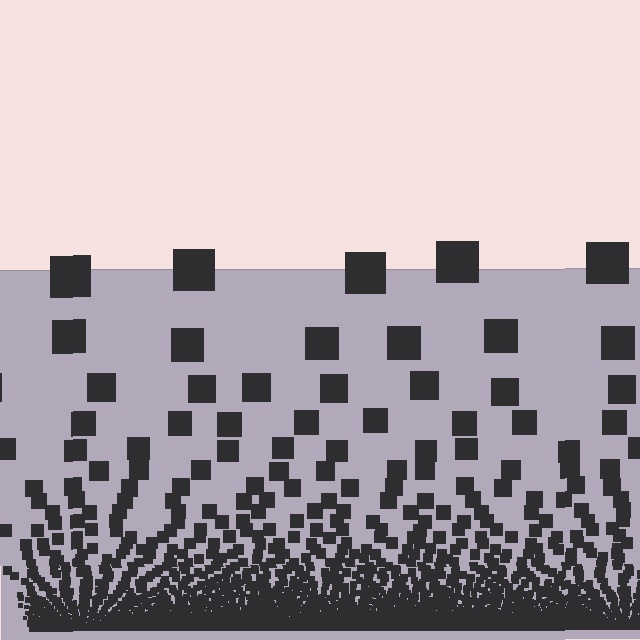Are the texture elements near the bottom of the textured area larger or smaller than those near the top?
Smaller. The gradient is inverted — elements near the bottom are smaller and denser.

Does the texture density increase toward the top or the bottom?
Density increases toward the bottom.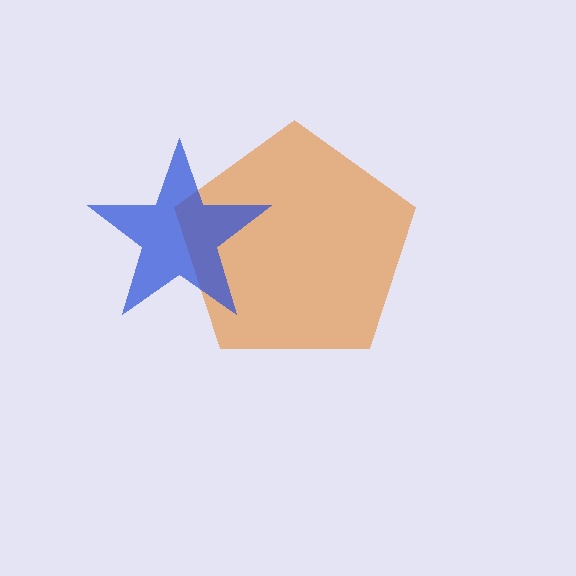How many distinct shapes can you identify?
There are 2 distinct shapes: an orange pentagon, a blue star.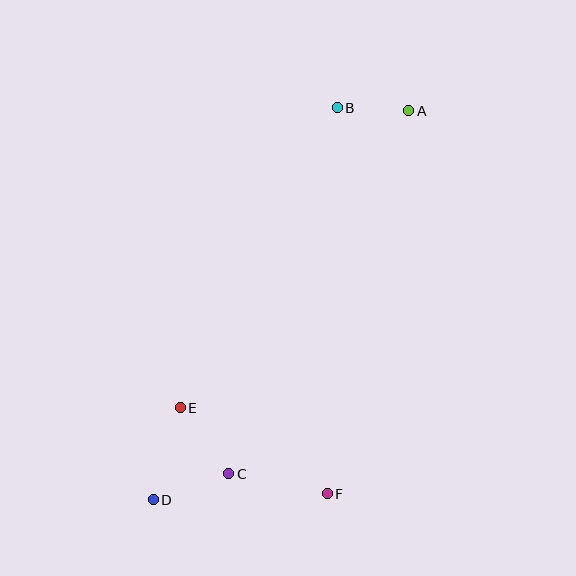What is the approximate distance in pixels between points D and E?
The distance between D and E is approximately 96 pixels.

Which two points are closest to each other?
Points A and B are closest to each other.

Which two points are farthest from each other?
Points A and D are farthest from each other.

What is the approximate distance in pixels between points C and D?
The distance between C and D is approximately 80 pixels.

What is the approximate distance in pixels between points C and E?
The distance between C and E is approximately 82 pixels.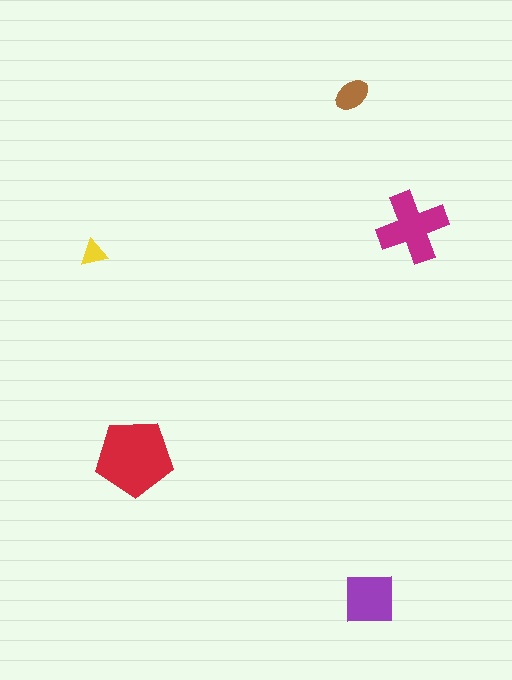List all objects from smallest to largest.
The yellow triangle, the brown ellipse, the purple square, the magenta cross, the red pentagon.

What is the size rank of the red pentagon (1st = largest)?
1st.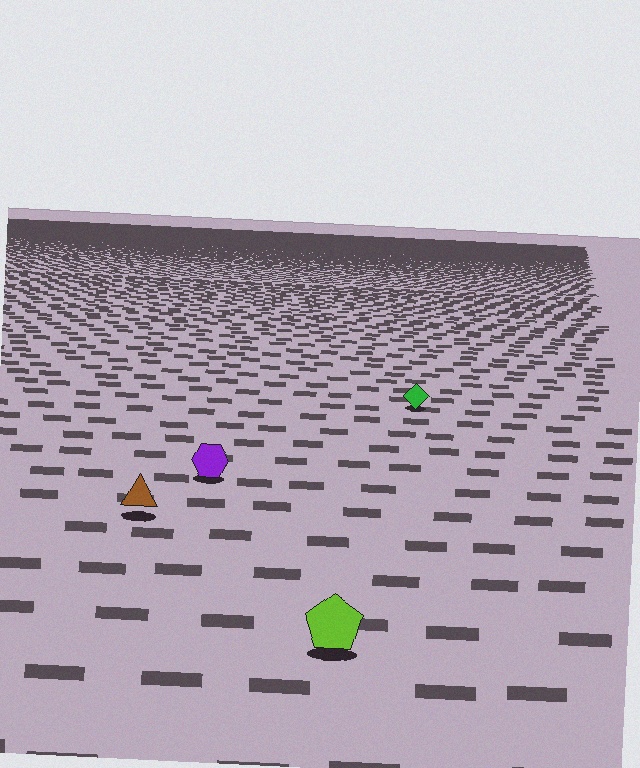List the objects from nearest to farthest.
From nearest to farthest: the lime pentagon, the brown triangle, the purple hexagon, the green diamond.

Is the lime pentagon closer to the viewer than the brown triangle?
Yes. The lime pentagon is closer — you can tell from the texture gradient: the ground texture is coarser near it.